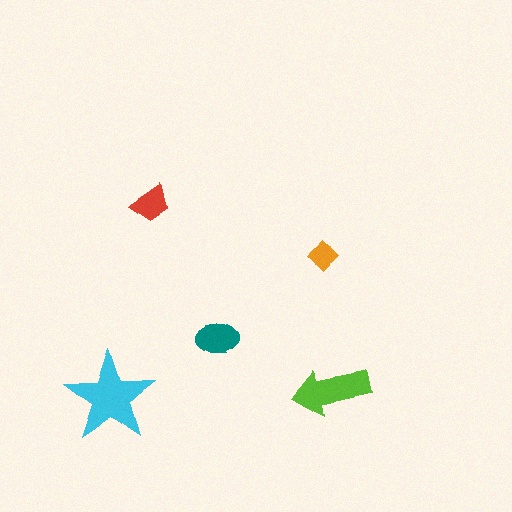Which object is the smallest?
The orange diamond.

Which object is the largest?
The cyan star.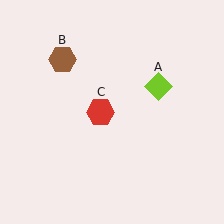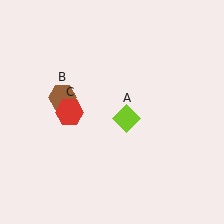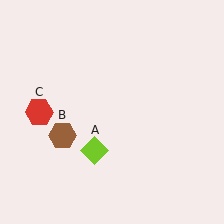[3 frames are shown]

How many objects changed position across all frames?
3 objects changed position: lime diamond (object A), brown hexagon (object B), red hexagon (object C).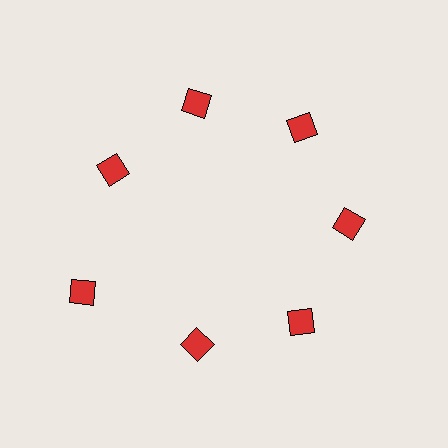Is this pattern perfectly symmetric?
No. The 7 red diamonds are arranged in a ring, but one element near the 8 o'clock position is pushed outward from the center, breaking the 7-fold rotational symmetry.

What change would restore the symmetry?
The symmetry would be restored by moving it inward, back onto the ring so that all 7 diamonds sit at equal angles and equal distance from the center.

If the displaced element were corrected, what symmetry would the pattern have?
It would have 7-fold rotational symmetry — the pattern would map onto itself every 51 degrees.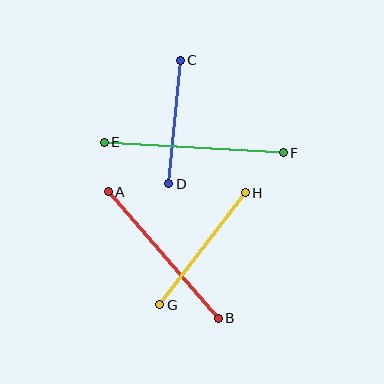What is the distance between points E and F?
The distance is approximately 179 pixels.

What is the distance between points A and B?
The distance is approximately 168 pixels.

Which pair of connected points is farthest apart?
Points E and F are farthest apart.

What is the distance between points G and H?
The distance is approximately 141 pixels.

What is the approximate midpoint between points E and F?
The midpoint is at approximately (194, 147) pixels.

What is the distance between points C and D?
The distance is approximately 124 pixels.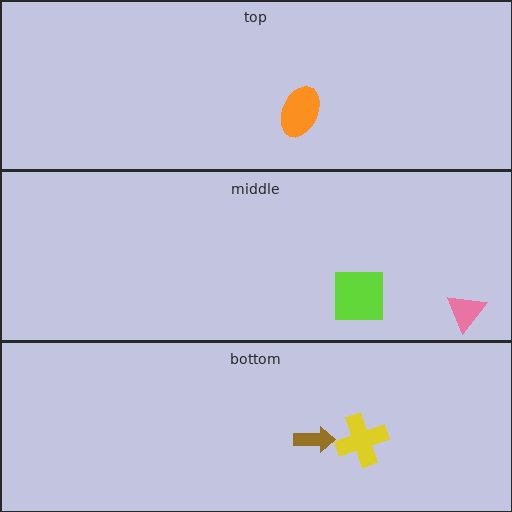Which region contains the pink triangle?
The middle region.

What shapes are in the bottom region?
The brown arrow, the yellow cross.